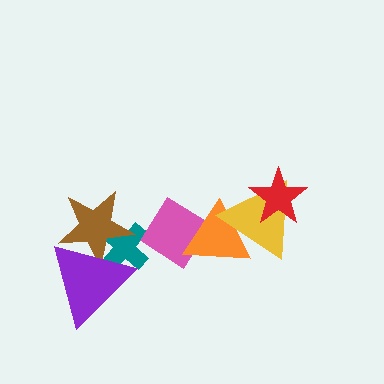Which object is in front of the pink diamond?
The orange triangle is in front of the pink diamond.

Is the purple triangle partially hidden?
No, no other shape covers it.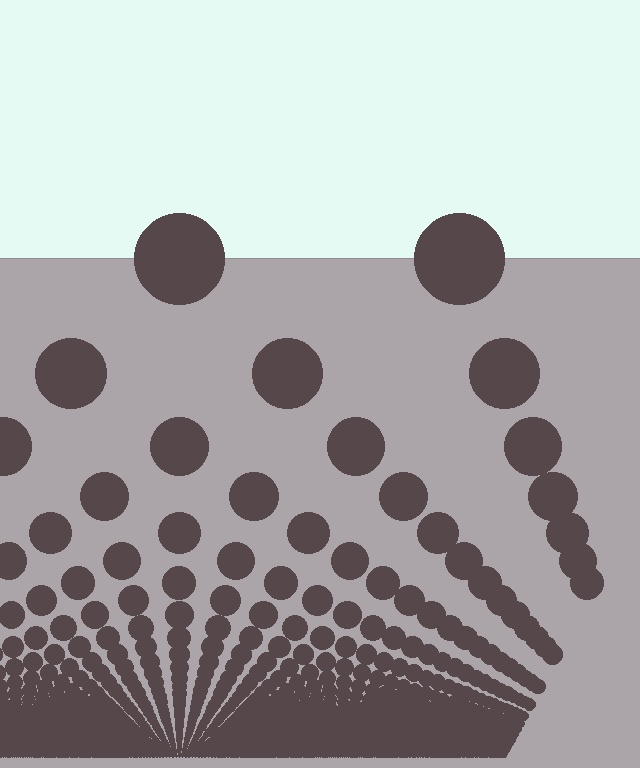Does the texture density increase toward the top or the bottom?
Density increases toward the bottom.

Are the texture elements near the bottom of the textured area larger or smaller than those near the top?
Smaller. The gradient is inverted — elements near the bottom are smaller and denser.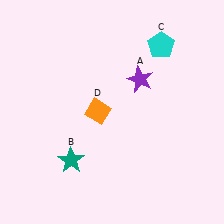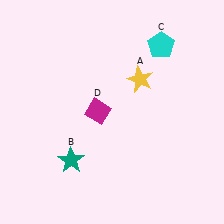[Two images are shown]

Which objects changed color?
A changed from purple to yellow. D changed from orange to magenta.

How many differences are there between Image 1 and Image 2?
There are 2 differences between the two images.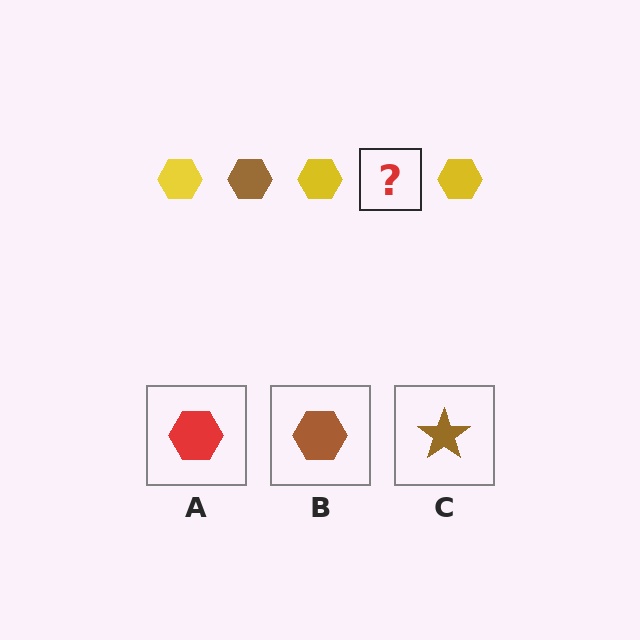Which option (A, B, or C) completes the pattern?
B.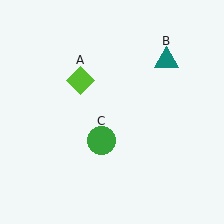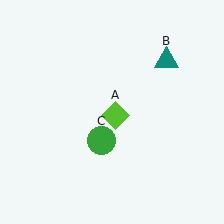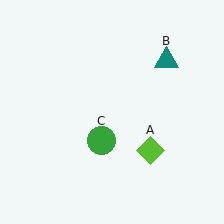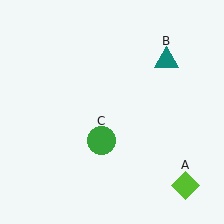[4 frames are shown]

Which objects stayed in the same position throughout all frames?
Teal triangle (object B) and green circle (object C) remained stationary.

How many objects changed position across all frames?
1 object changed position: lime diamond (object A).